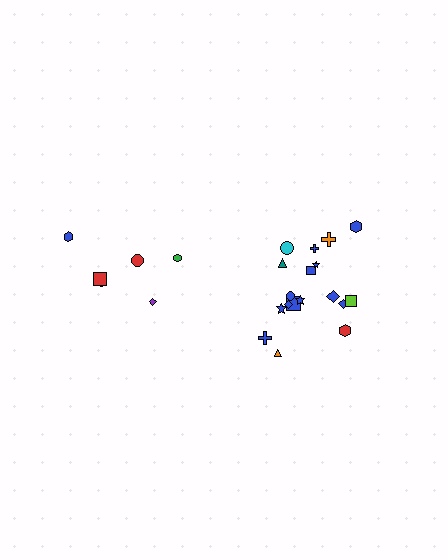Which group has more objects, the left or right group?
The right group.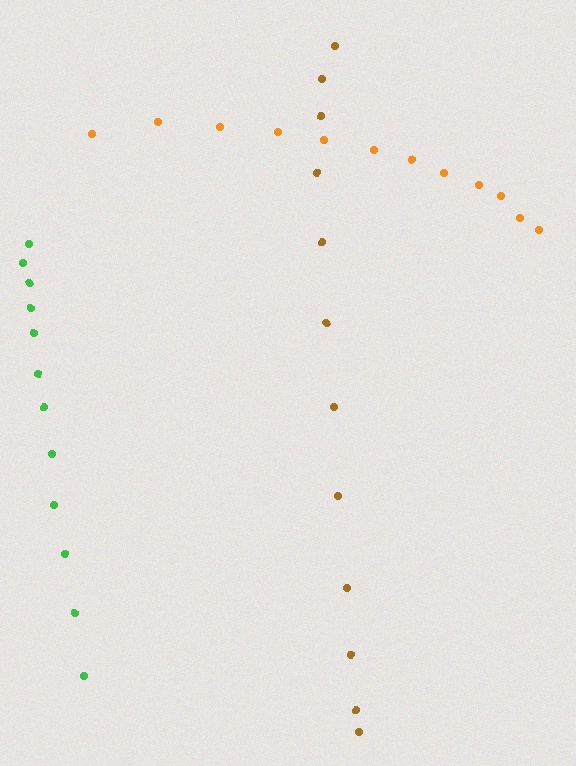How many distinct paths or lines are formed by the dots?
There are 3 distinct paths.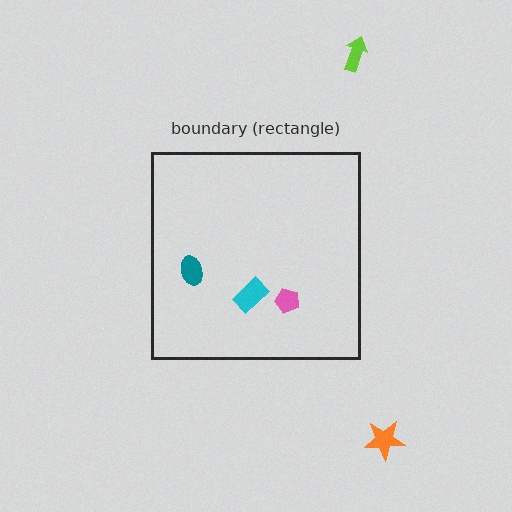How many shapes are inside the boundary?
3 inside, 2 outside.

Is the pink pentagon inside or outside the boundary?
Inside.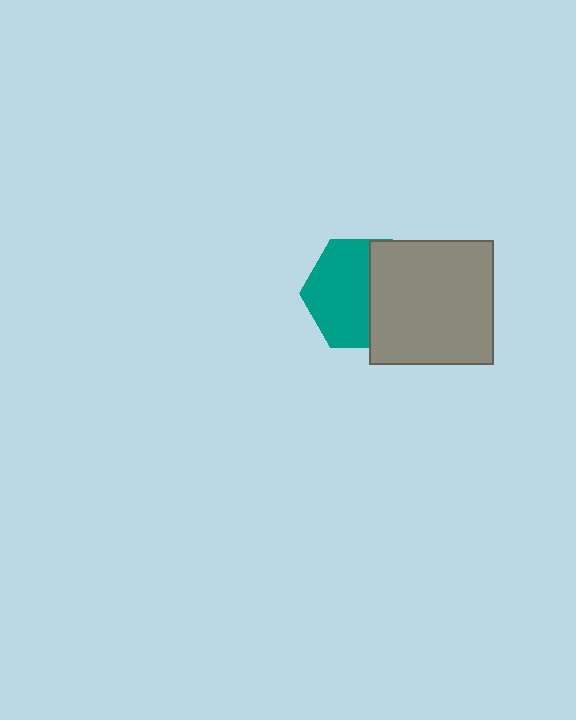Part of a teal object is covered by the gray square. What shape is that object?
It is a hexagon.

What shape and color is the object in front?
The object in front is a gray square.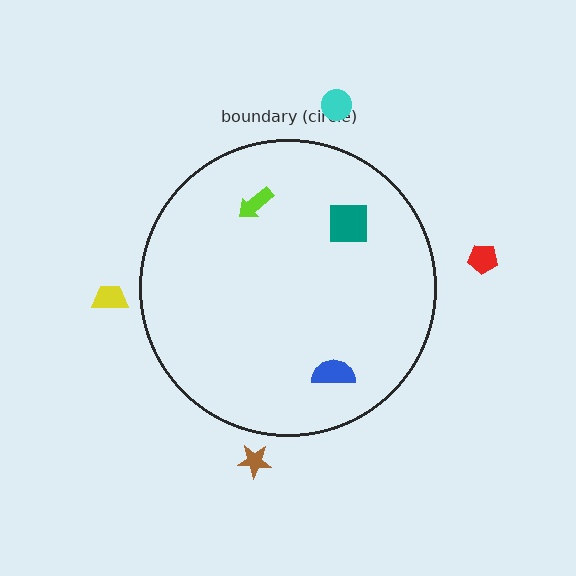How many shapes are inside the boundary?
3 inside, 4 outside.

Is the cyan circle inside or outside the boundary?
Outside.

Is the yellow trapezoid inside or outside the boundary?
Outside.